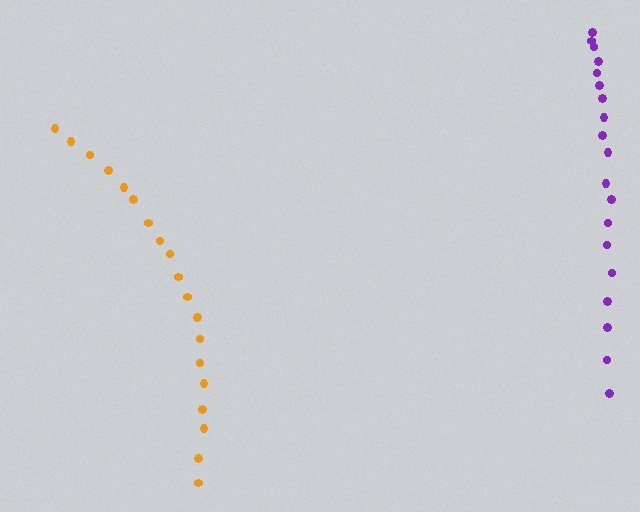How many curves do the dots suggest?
There are 2 distinct paths.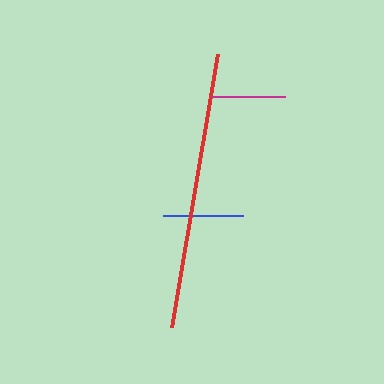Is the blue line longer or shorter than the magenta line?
The blue line is longer than the magenta line.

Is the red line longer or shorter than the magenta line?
The red line is longer than the magenta line.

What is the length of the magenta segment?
The magenta segment is approximately 74 pixels long.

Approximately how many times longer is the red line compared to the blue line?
The red line is approximately 3.5 times the length of the blue line.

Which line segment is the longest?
The red line is the longest at approximately 276 pixels.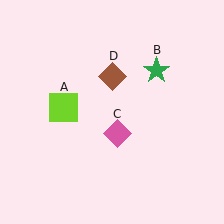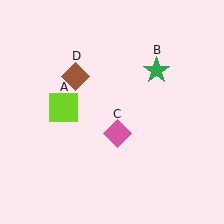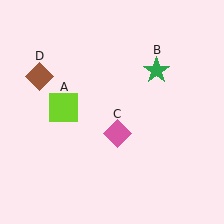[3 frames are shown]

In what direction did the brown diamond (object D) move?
The brown diamond (object D) moved left.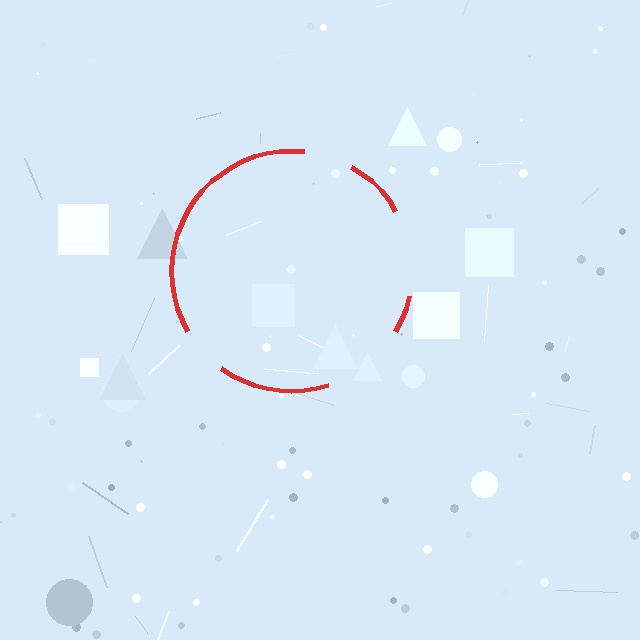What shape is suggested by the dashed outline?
The dashed outline suggests a circle.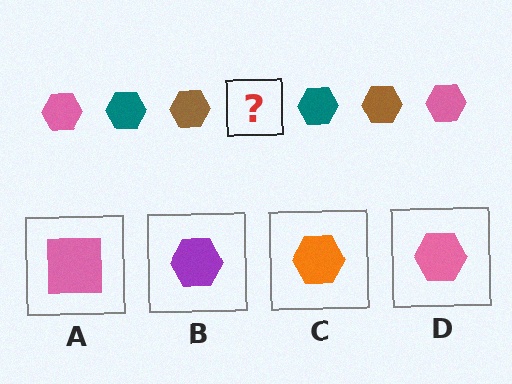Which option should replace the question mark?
Option D.